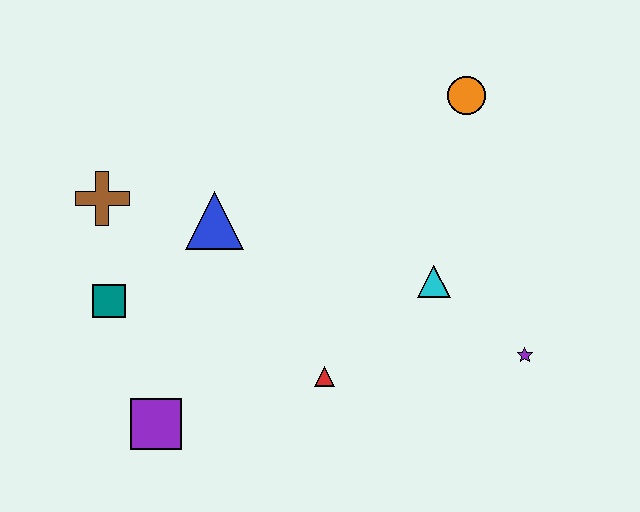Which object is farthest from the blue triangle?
The purple star is farthest from the blue triangle.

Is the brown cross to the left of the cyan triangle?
Yes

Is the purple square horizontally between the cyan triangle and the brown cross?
Yes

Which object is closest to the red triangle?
The cyan triangle is closest to the red triangle.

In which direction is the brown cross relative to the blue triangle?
The brown cross is to the left of the blue triangle.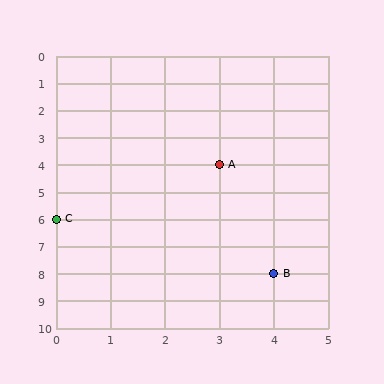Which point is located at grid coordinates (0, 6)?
Point C is at (0, 6).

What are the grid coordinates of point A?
Point A is at grid coordinates (3, 4).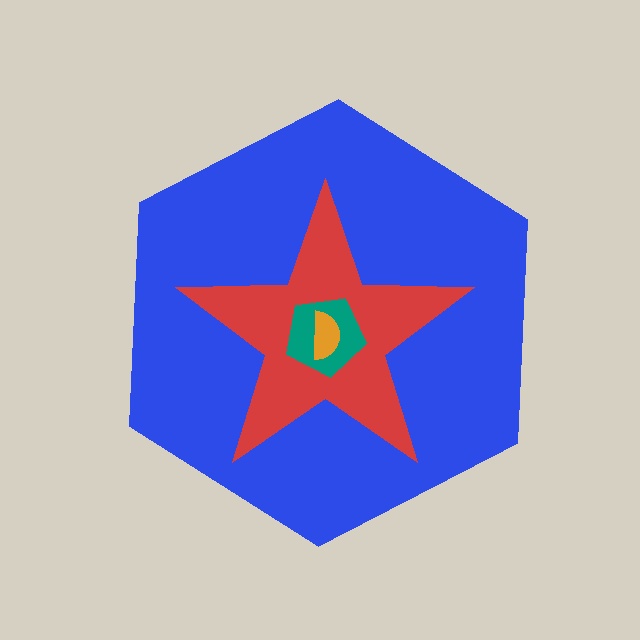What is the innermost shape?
The orange semicircle.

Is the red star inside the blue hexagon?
Yes.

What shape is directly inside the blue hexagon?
The red star.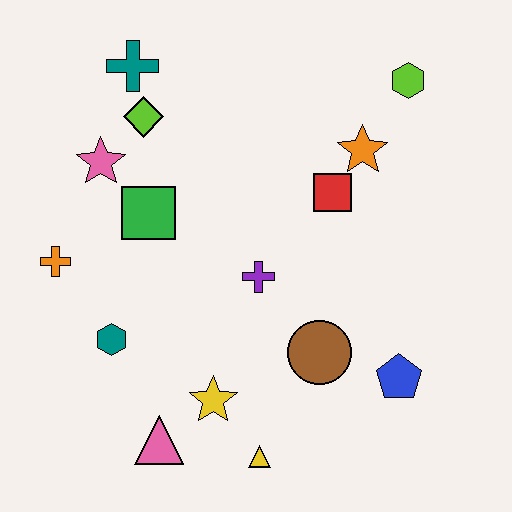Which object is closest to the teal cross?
The lime diamond is closest to the teal cross.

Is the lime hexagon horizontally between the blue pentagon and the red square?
No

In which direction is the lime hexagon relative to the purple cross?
The lime hexagon is above the purple cross.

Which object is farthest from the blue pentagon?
The teal cross is farthest from the blue pentagon.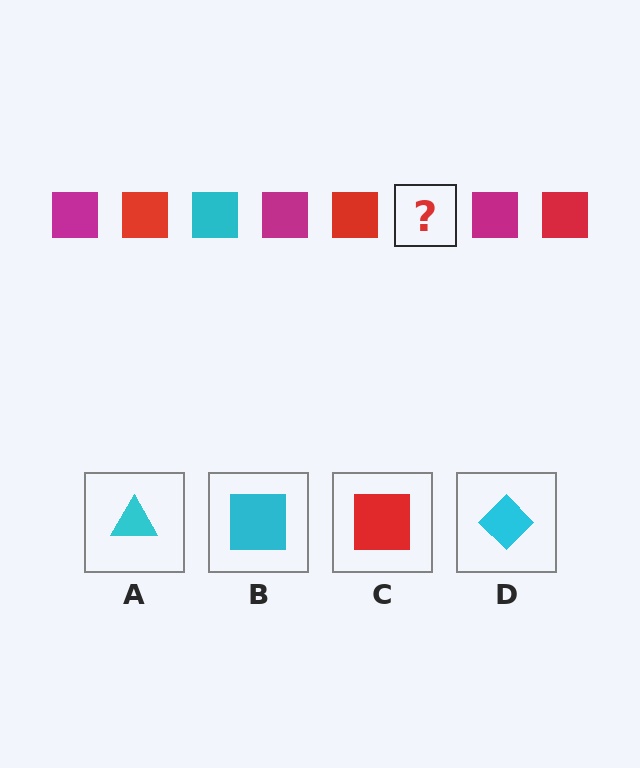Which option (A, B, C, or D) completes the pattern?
B.